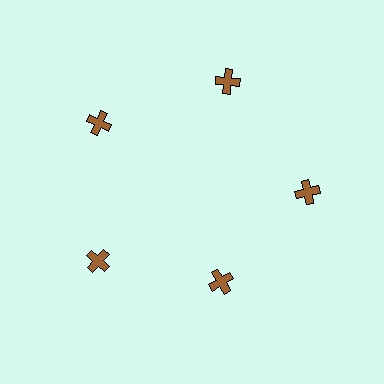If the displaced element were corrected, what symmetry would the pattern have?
It would have 5-fold rotational symmetry — the pattern would map onto itself every 72 degrees.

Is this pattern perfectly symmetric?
No. The 5 brown crosses are arranged in a ring, but one element near the 5 o'clock position is pulled inward toward the center, breaking the 5-fold rotational symmetry.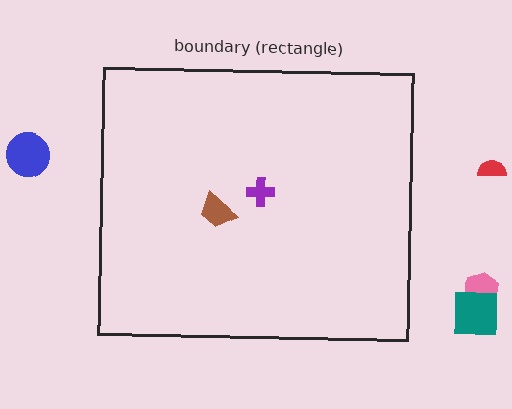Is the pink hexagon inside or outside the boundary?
Outside.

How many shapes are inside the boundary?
2 inside, 4 outside.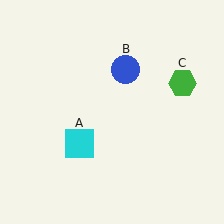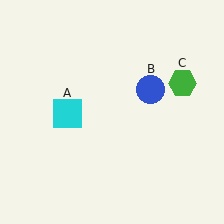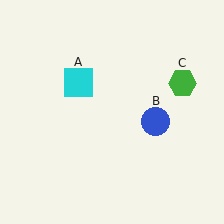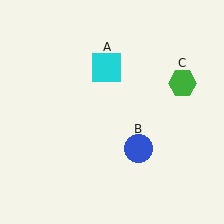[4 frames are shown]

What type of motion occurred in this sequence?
The cyan square (object A), blue circle (object B) rotated clockwise around the center of the scene.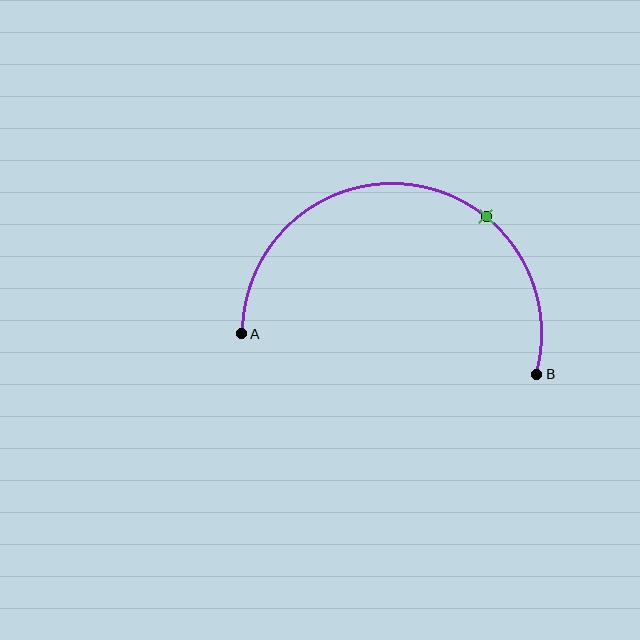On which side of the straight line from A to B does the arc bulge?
The arc bulges above the straight line connecting A and B.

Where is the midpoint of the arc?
The arc midpoint is the point on the curve farthest from the straight line joining A and B. It sits above that line.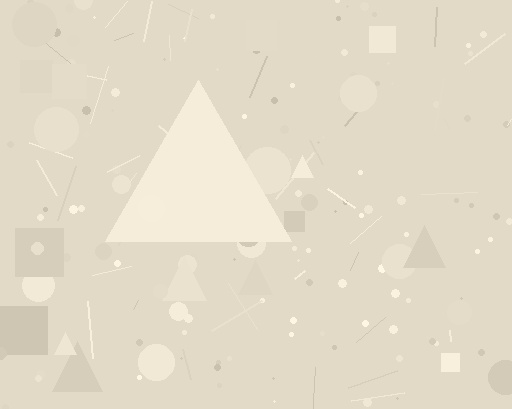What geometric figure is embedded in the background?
A triangle is embedded in the background.